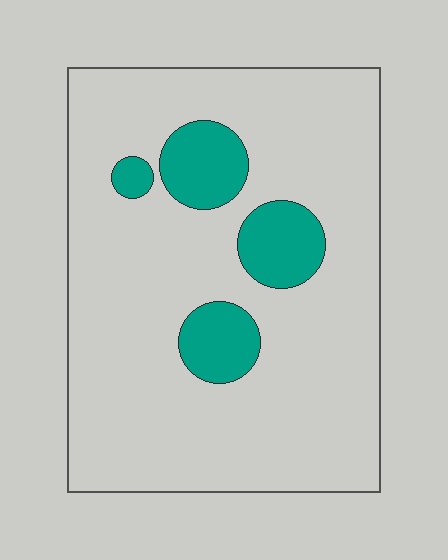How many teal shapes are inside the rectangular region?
4.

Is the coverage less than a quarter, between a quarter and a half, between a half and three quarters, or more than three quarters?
Less than a quarter.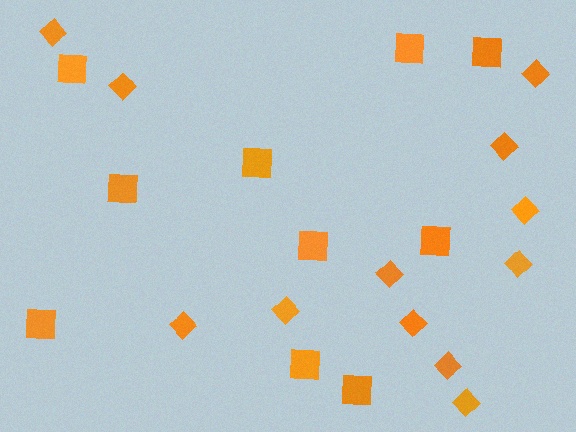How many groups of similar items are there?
There are 2 groups: one group of squares (10) and one group of diamonds (12).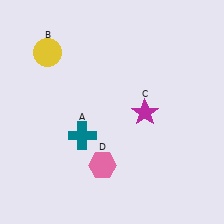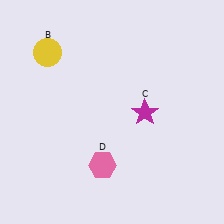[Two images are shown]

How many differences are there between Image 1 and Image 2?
There is 1 difference between the two images.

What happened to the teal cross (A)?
The teal cross (A) was removed in Image 2. It was in the bottom-left area of Image 1.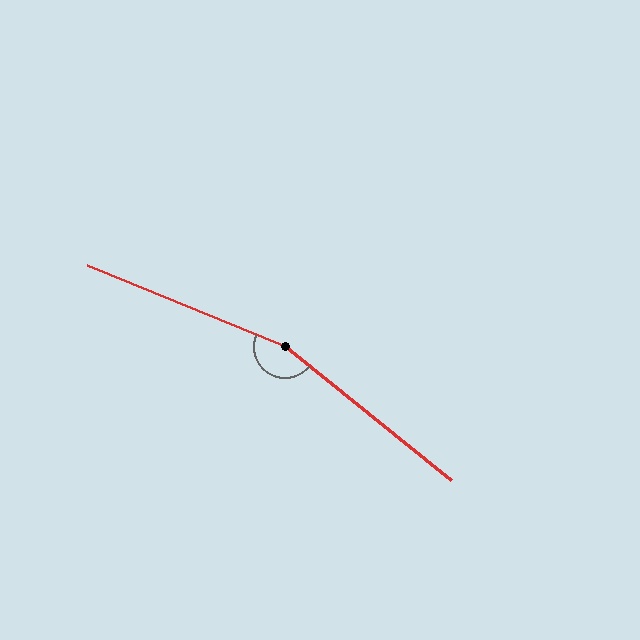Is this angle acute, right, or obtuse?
It is obtuse.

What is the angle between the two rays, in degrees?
Approximately 164 degrees.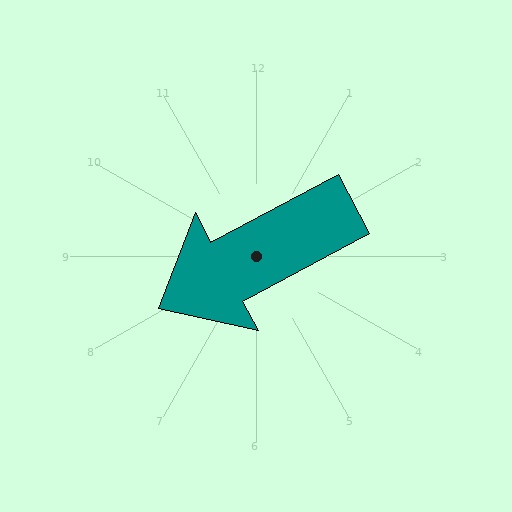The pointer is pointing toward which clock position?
Roughly 8 o'clock.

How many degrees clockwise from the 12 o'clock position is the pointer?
Approximately 242 degrees.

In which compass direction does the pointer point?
Southwest.